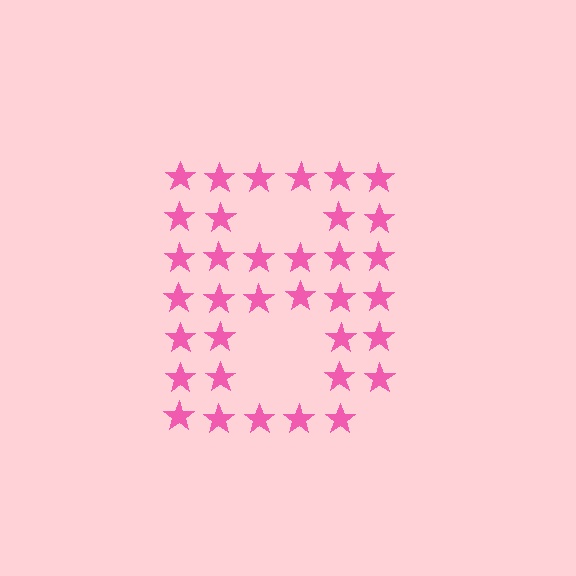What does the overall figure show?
The overall figure shows the letter B.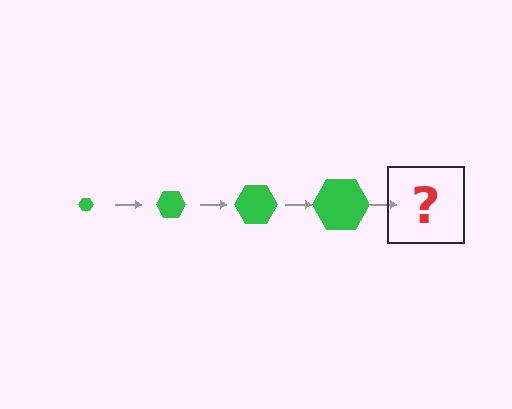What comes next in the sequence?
The next element should be a green hexagon, larger than the previous one.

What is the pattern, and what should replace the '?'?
The pattern is that the hexagon gets progressively larger each step. The '?' should be a green hexagon, larger than the previous one.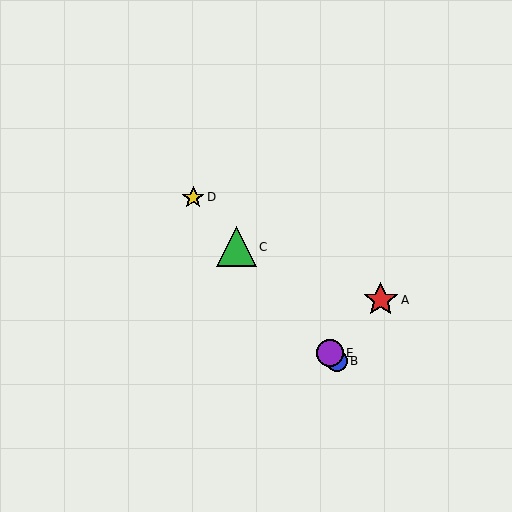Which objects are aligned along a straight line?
Objects B, C, D, E are aligned along a straight line.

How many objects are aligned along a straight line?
4 objects (B, C, D, E) are aligned along a straight line.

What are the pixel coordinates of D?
Object D is at (193, 197).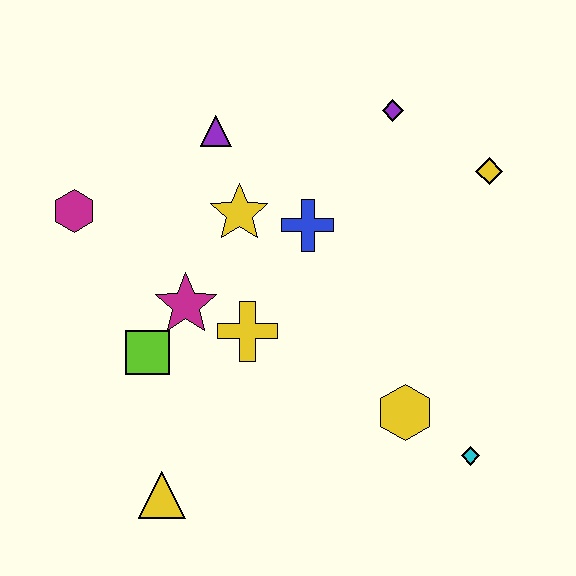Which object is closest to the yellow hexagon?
The cyan diamond is closest to the yellow hexagon.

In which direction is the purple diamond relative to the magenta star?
The purple diamond is to the right of the magenta star.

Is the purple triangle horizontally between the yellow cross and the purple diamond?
No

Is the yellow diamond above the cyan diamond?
Yes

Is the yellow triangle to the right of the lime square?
Yes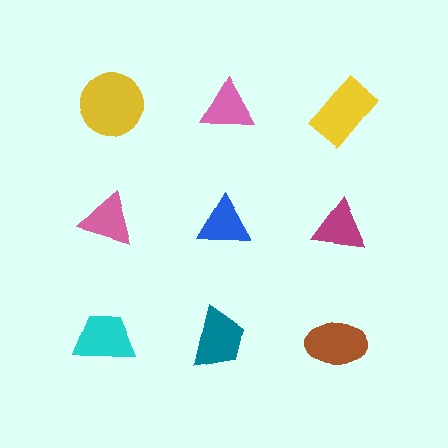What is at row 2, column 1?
A pink triangle.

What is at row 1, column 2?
A pink triangle.